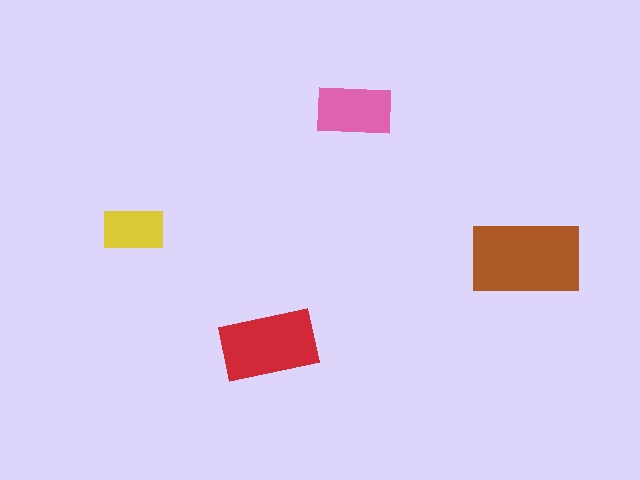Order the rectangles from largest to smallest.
the brown one, the red one, the pink one, the yellow one.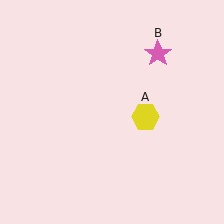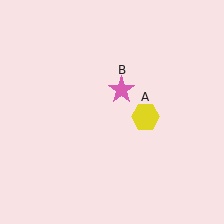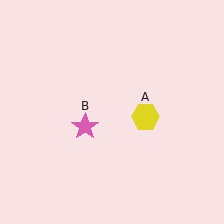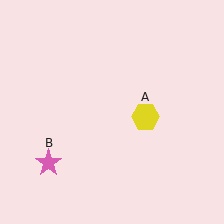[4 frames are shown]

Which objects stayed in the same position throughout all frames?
Yellow hexagon (object A) remained stationary.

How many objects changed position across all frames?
1 object changed position: pink star (object B).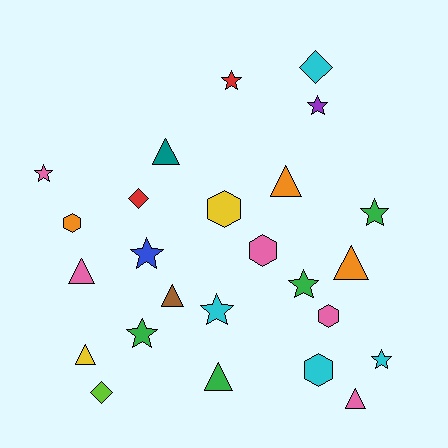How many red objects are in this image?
There are 2 red objects.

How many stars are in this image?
There are 9 stars.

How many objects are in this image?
There are 25 objects.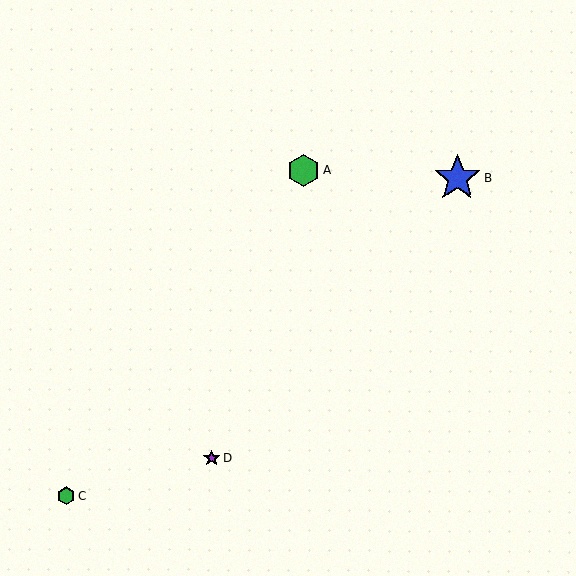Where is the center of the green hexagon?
The center of the green hexagon is at (66, 496).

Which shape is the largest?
The blue star (labeled B) is the largest.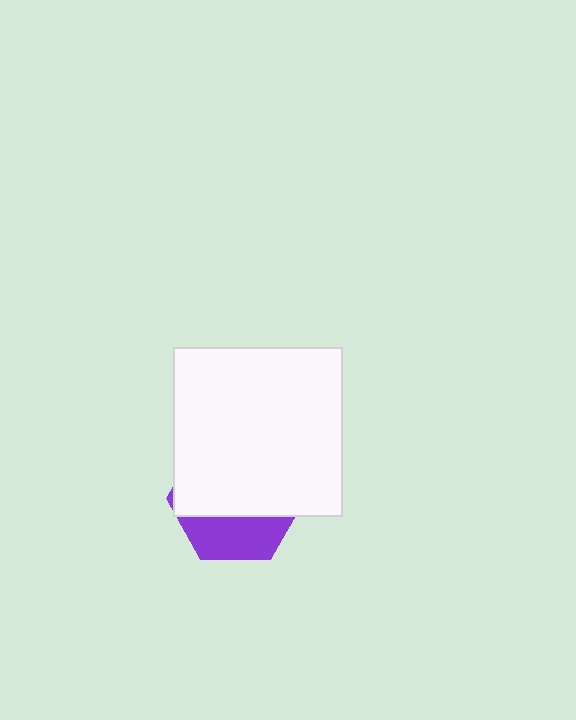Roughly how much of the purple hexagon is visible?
A small part of it is visible (roughly 32%).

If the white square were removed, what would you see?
You would see the complete purple hexagon.